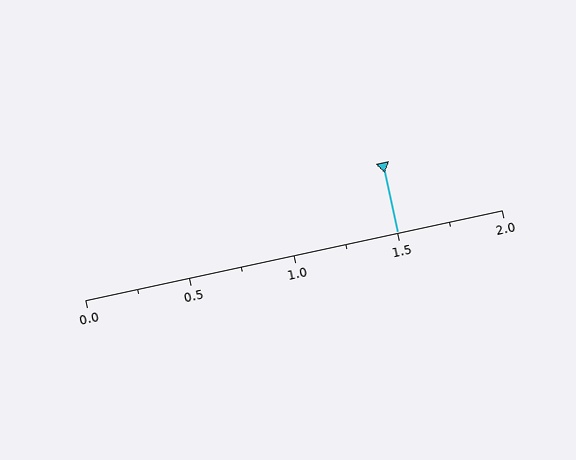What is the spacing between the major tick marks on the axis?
The major ticks are spaced 0.5 apart.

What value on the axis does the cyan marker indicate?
The marker indicates approximately 1.5.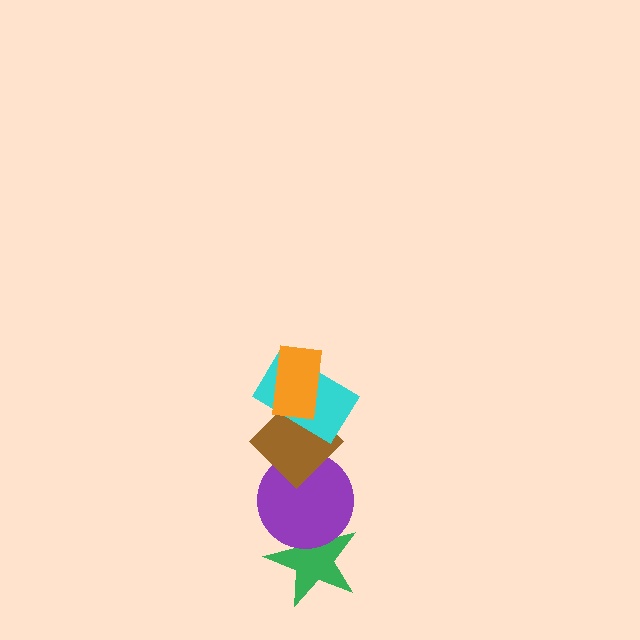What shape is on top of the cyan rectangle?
The orange rectangle is on top of the cyan rectangle.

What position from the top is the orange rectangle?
The orange rectangle is 1st from the top.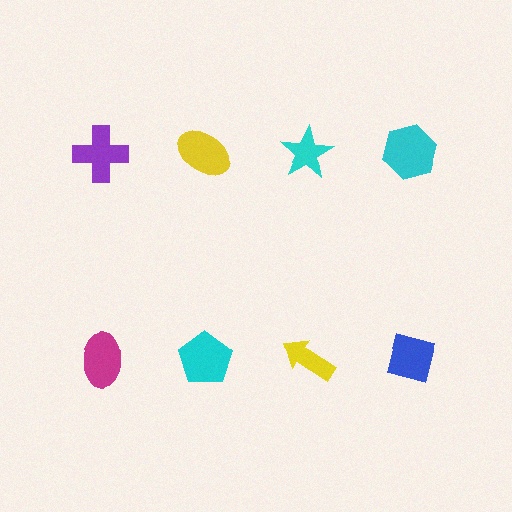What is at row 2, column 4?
A blue square.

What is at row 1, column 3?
A cyan star.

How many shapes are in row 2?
4 shapes.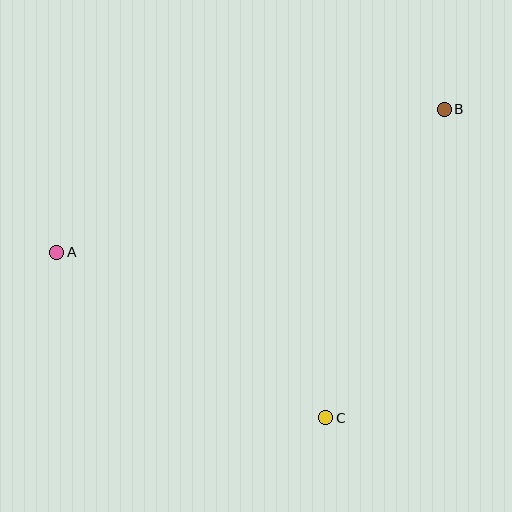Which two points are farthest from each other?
Points A and B are farthest from each other.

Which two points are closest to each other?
Points A and C are closest to each other.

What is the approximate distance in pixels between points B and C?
The distance between B and C is approximately 330 pixels.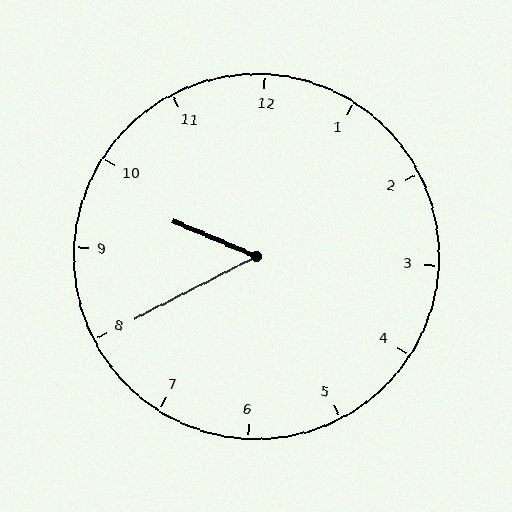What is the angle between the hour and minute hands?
Approximately 50 degrees.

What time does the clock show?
9:40.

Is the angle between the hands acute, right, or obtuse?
It is acute.